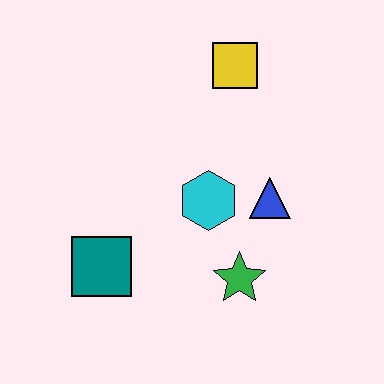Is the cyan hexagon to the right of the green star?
No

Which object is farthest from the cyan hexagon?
The yellow square is farthest from the cyan hexagon.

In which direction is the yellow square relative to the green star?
The yellow square is above the green star.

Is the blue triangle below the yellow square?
Yes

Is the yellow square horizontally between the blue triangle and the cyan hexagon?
Yes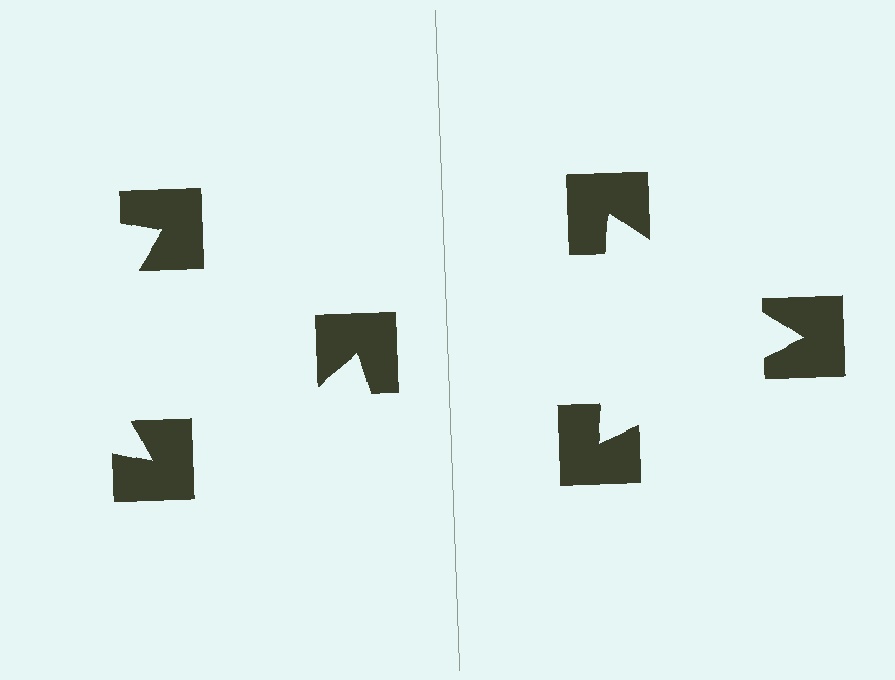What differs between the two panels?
The notched squares are positioned identically on both sides; only the wedge orientations differ. On the right they align to a triangle; on the left they are misaligned.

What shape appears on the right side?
An illusory triangle.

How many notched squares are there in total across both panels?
6 — 3 on each side.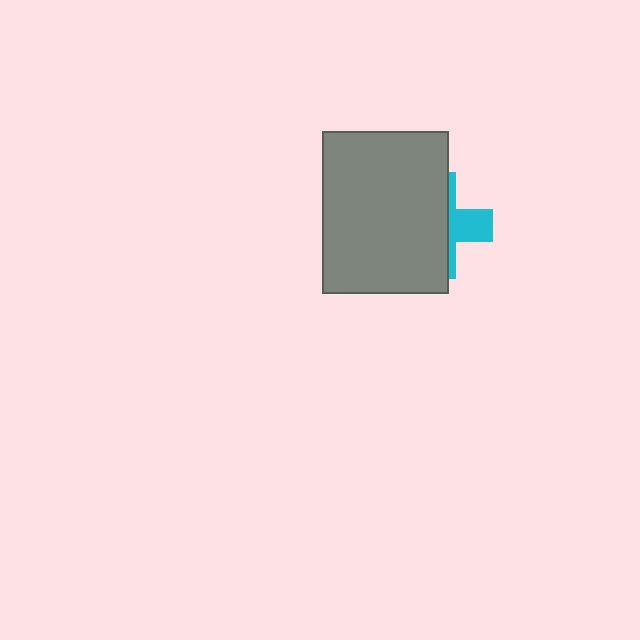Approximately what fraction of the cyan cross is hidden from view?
Roughly 68% of the cyan cross is hidden behind the gray rectangle.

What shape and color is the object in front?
The object in front is a gray rectangle.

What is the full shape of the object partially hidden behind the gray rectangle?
The partially hidden object is a cyan cross.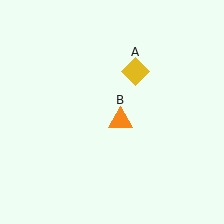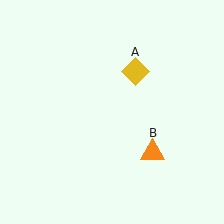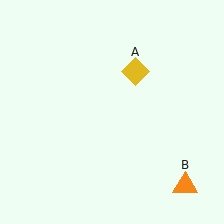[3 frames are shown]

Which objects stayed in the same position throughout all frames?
Yellow diamond (object A) remained stationary.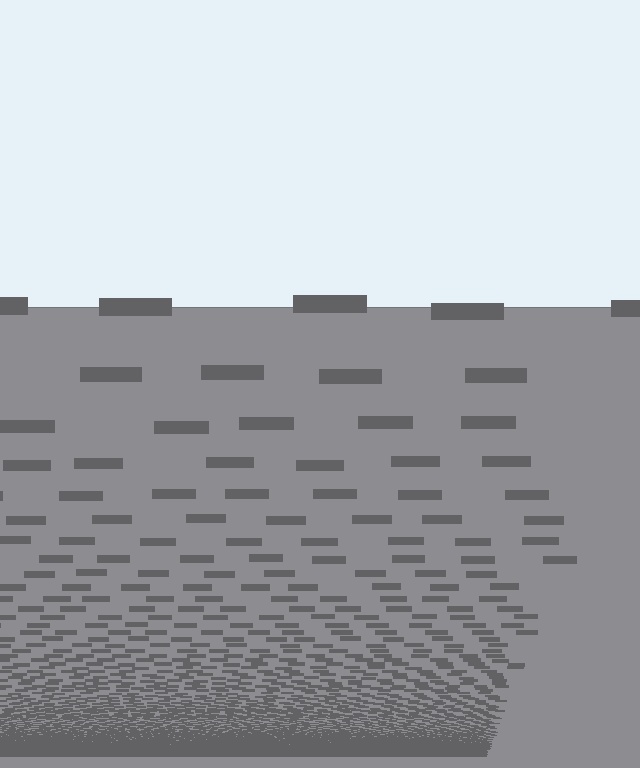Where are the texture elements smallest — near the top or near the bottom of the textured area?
Near the bottom.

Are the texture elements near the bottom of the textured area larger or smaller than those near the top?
Smaller. The gradient is inverted — elements near the bottom are smaller and denser.